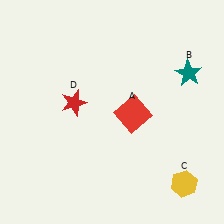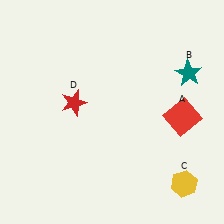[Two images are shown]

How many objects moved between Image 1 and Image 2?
1 object moved between the two images.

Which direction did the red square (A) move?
The red square (A) moved right.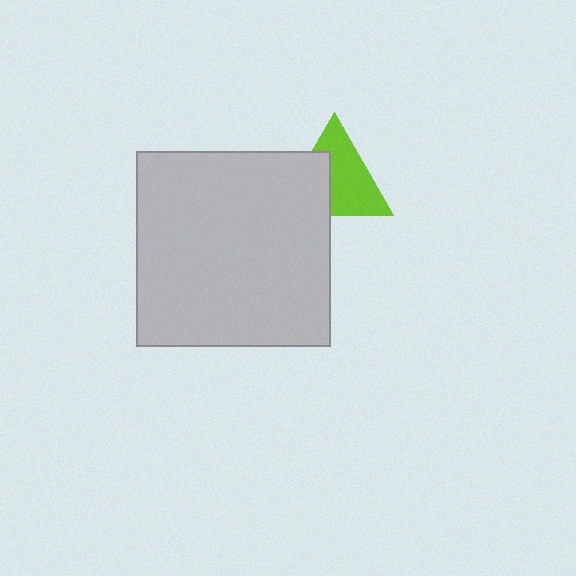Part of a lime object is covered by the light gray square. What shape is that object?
It is a triangle.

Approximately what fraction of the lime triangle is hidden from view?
Roughly 40% of the lime triangle is hidden behind the light gray square.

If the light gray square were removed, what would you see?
You would see the complete lime triangle.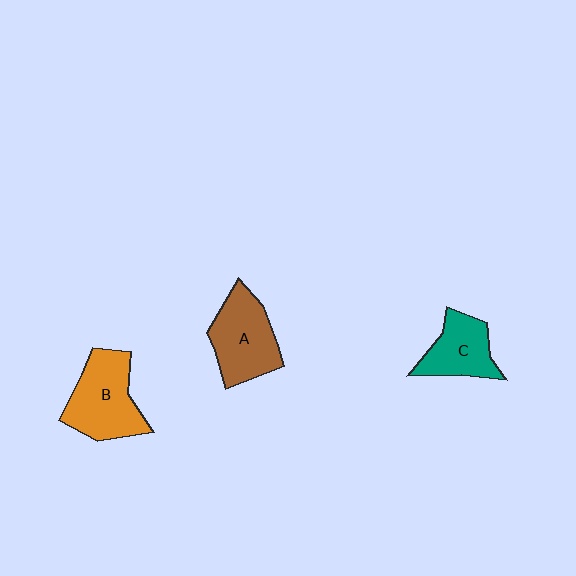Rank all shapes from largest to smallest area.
From largest to smallest: B (orange), A (brown), C (teal).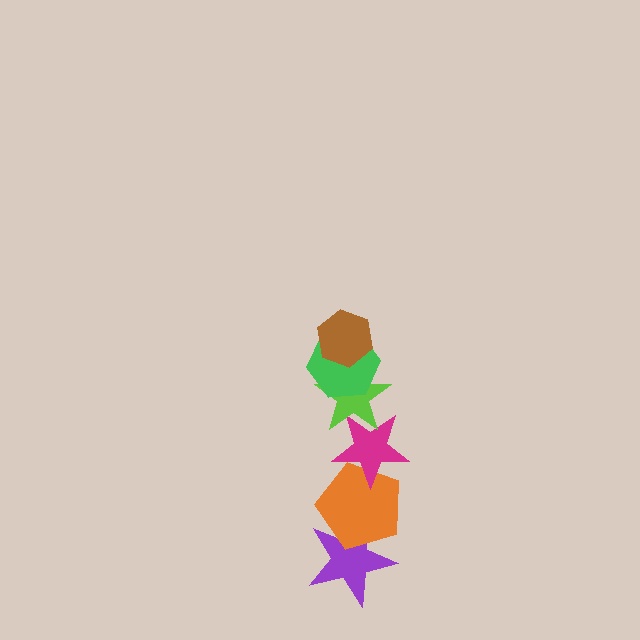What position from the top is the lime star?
The lime star is 3rd from the top.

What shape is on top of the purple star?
The orange pentagon is on top of the purple star.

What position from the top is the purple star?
The purple star is 6th from the top.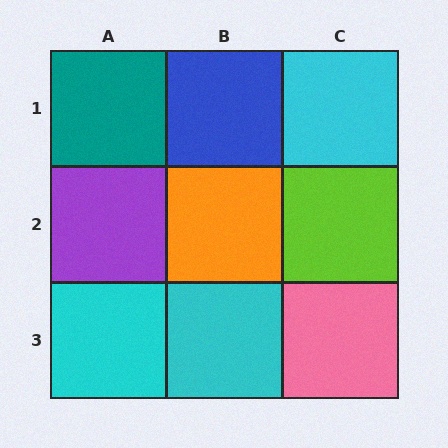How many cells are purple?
1 cell is purple.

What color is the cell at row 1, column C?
Cyan.